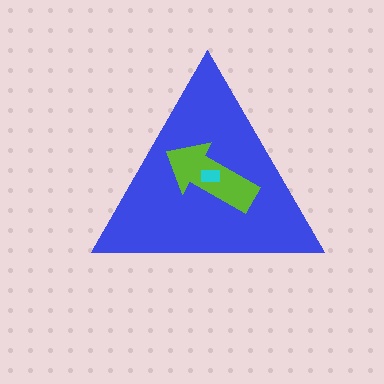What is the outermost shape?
The blue triangle.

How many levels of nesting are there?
3.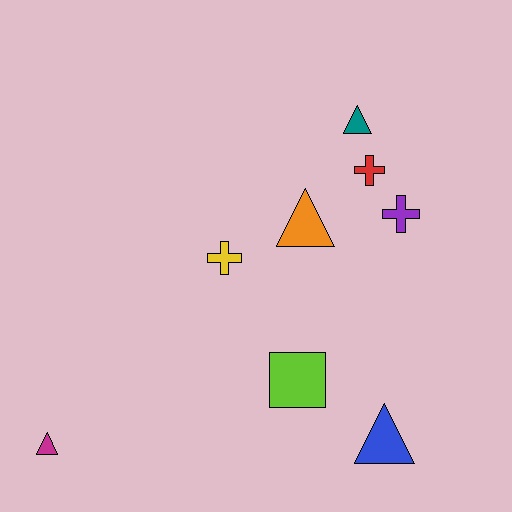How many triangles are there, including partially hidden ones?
There are 4 triangles.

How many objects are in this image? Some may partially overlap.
There are 8 objects.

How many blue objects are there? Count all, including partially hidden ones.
There is 1 blue object.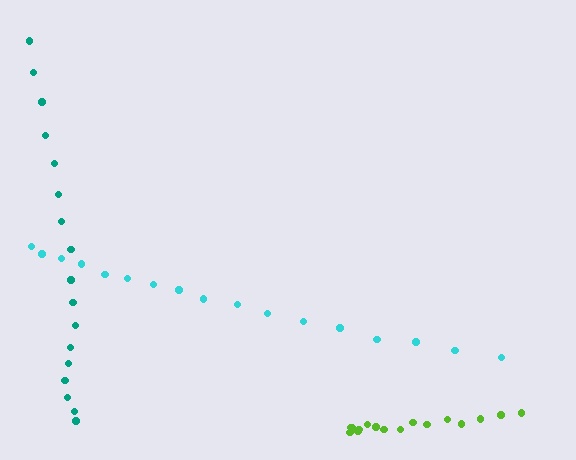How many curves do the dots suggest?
There are 3 distinct paths.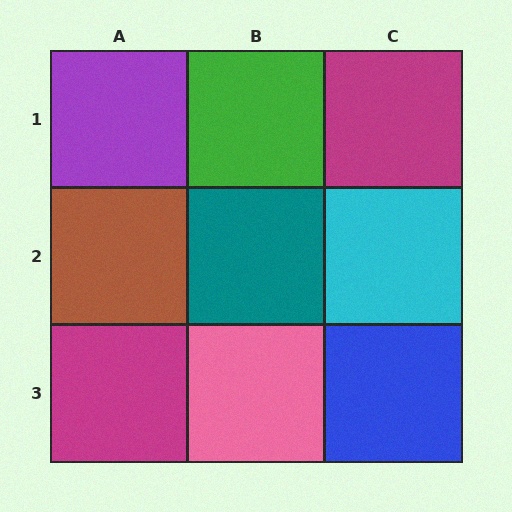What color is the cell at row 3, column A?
Magenta.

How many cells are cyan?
1 cell is cyan.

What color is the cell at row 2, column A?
Brown.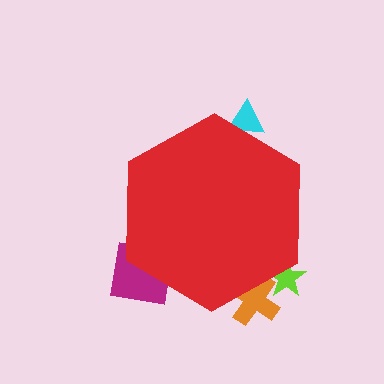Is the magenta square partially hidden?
Yes, the magenta square is partially hidden behind the red hexagon.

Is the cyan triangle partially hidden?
Yes, the cyan triangle is partially hidden behind the red hexagon.